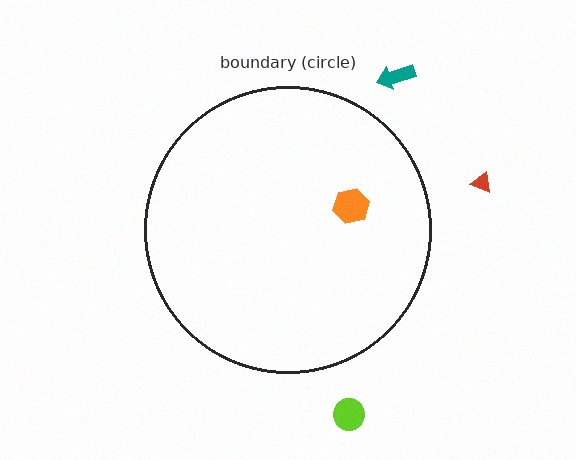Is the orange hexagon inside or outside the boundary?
Inside.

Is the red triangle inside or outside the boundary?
Outside.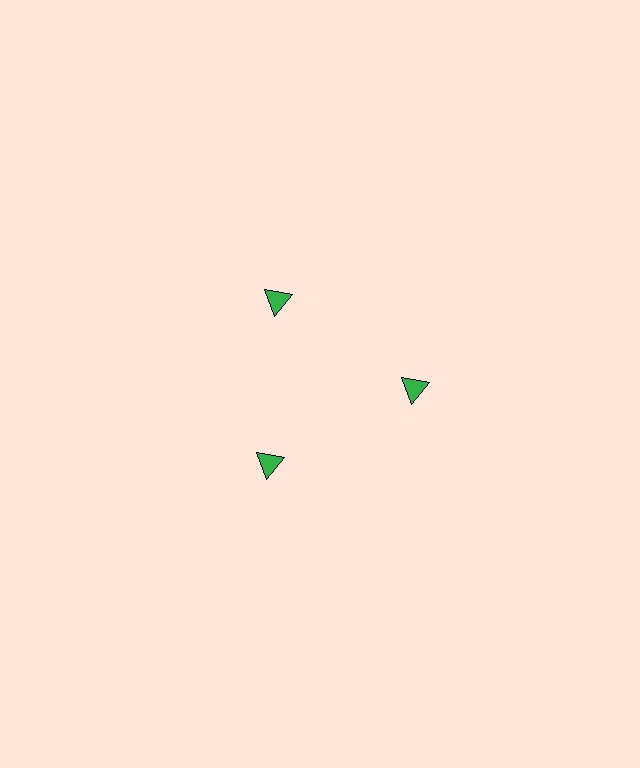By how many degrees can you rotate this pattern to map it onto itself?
The pattern maps onto itself every 120 degrees of rotation.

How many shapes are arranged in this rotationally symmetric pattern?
There are 3 shapes, arranged in 3 groups of 1.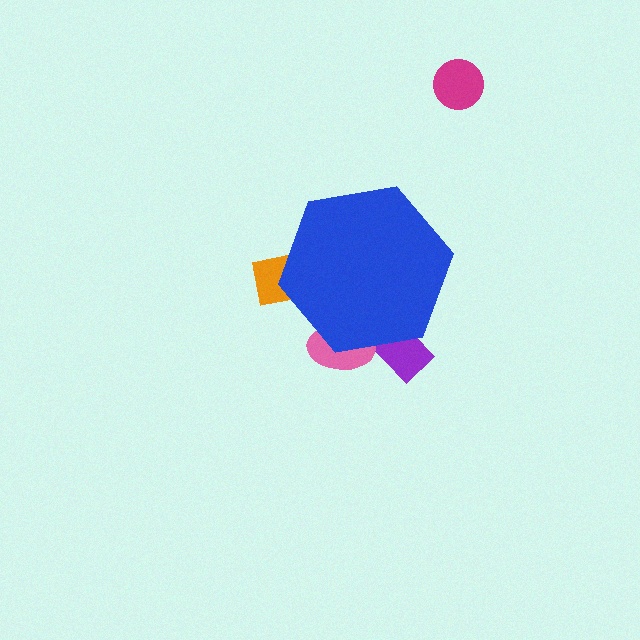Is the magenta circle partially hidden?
No, the magenta circle is fully visible.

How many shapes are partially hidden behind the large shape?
3 shapes are partially hidden.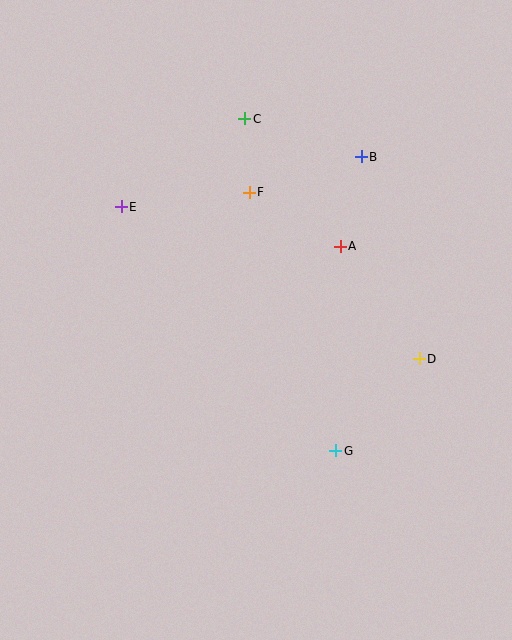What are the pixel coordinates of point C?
Point C is at (245, 119).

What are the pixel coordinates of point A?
Point A is at (340, 246).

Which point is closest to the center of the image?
Point A at (340, 246) is closest to the center.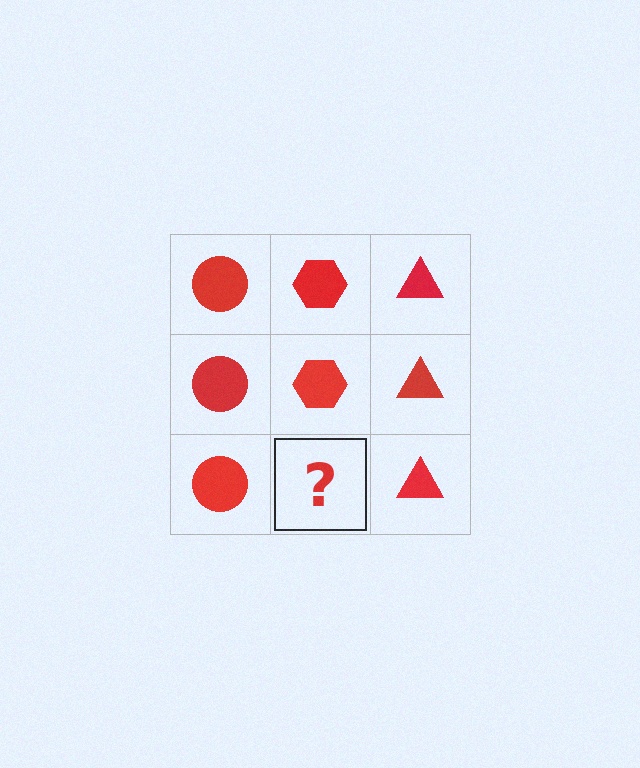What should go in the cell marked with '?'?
The missing cell should contain a red hexagon.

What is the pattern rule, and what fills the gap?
The rule is that each column has a consistent shape. The gap should be filled with a red hexagon.